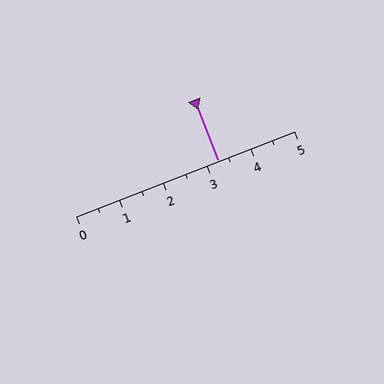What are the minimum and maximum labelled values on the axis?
The axis runs from 0 to 5.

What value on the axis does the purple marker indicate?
The marker indicates approximately 3.2.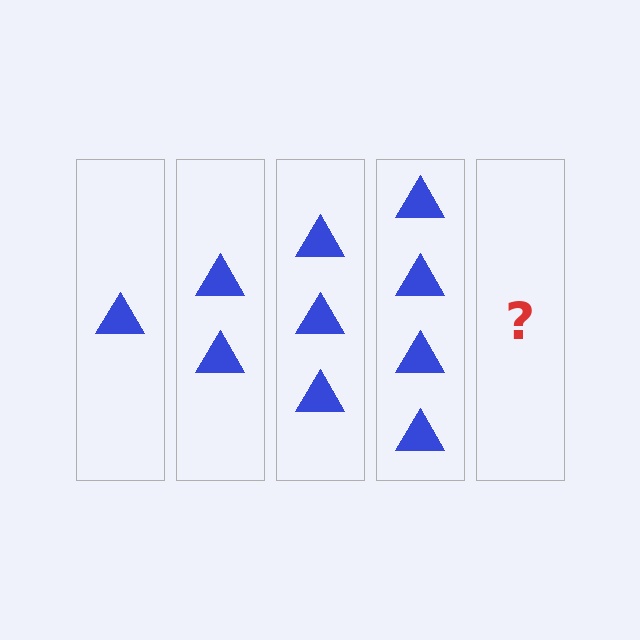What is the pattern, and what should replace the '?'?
The pattern is that each step adds one more triangle. The '?' should be 5 triangles.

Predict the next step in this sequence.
The next step is 5 triangles.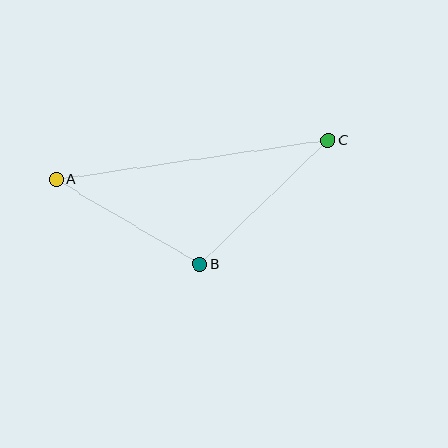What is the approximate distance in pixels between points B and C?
The distance between B and C is approximately 178 pixels.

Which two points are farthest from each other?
Points A and C are farthest from each other.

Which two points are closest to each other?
Points A and B are closest to each other.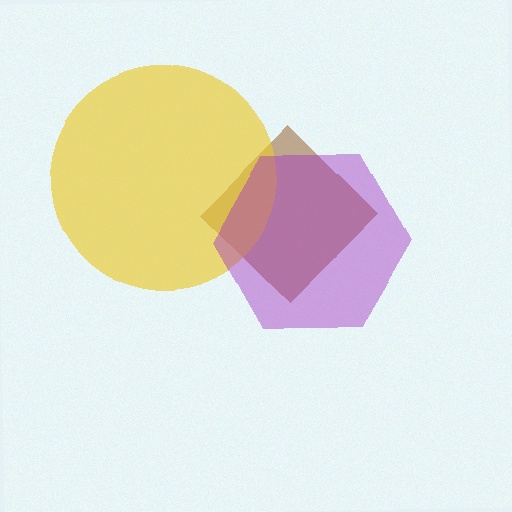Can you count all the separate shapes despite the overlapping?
Yes, there are 3 separate shapes.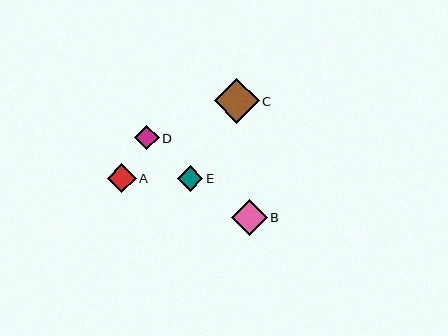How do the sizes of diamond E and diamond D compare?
Diamond E and diamond D are approximately the same size.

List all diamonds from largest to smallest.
From largest to smallest: C, B, A, E, D.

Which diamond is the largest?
Diamond C is the largest with a size of approximately 45 pixels.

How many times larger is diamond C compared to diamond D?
Diamond C is approximately 1.8 times the size of diamond D.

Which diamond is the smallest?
Diamond D is the smallest with a size of approximately 25 pixels.